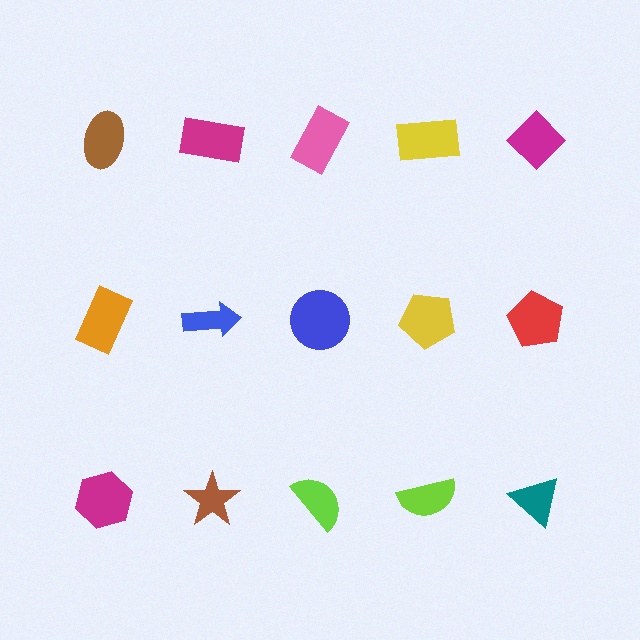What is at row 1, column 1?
A brown ellipse.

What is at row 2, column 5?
A red pentagon.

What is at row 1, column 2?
A magenta rectangle.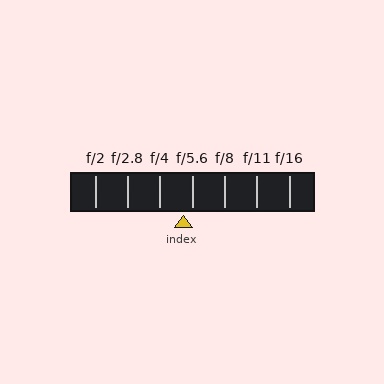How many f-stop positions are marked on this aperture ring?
There are 7 f-stop positions marked.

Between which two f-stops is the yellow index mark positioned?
The index mark is between f/4 and f/5.6.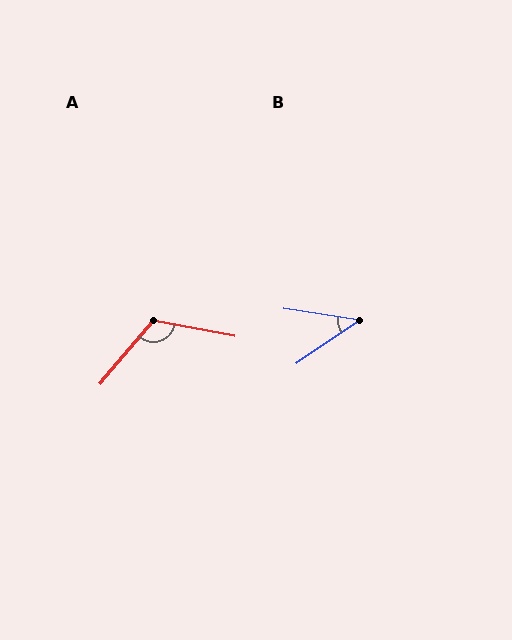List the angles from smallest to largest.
B (43°), A (119°).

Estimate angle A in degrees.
Approximately 119 degrees.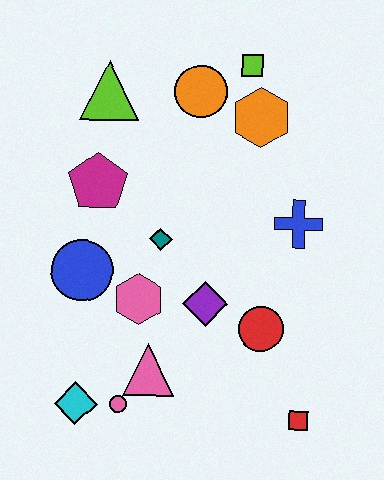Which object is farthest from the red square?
The lime triangle is farthest from the red square.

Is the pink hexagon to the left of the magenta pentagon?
No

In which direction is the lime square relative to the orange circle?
The lime square is to the right of the orange circle.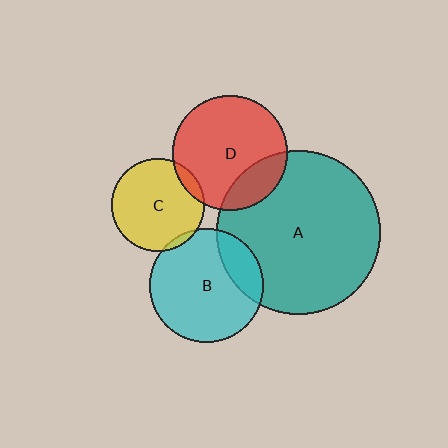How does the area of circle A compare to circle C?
Approximately 3.1 times.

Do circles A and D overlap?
Yes.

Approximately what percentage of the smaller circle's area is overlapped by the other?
Approximately 20%.